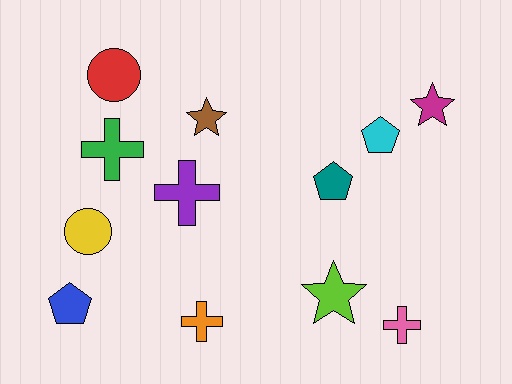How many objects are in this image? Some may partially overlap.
There are 12 objects.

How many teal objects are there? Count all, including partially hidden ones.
There is 1 teal object.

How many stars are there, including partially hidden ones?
There are 3 stars.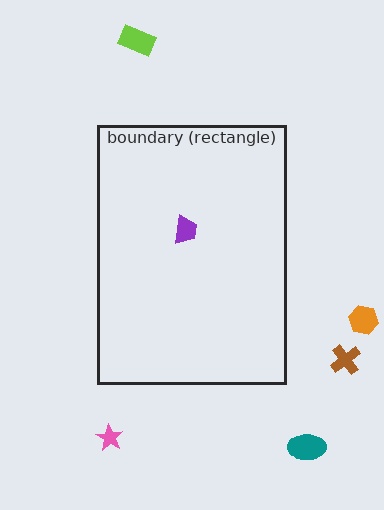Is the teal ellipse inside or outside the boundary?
Outside.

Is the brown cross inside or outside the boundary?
Outside.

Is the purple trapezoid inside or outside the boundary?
Inside.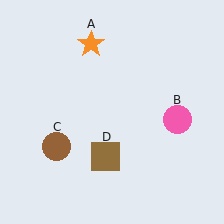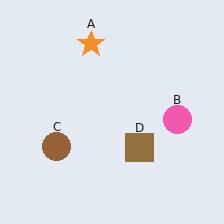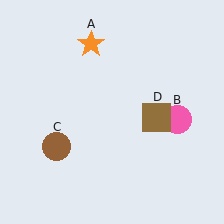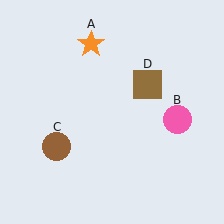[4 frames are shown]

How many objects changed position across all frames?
1 object changed position: brown square (object D).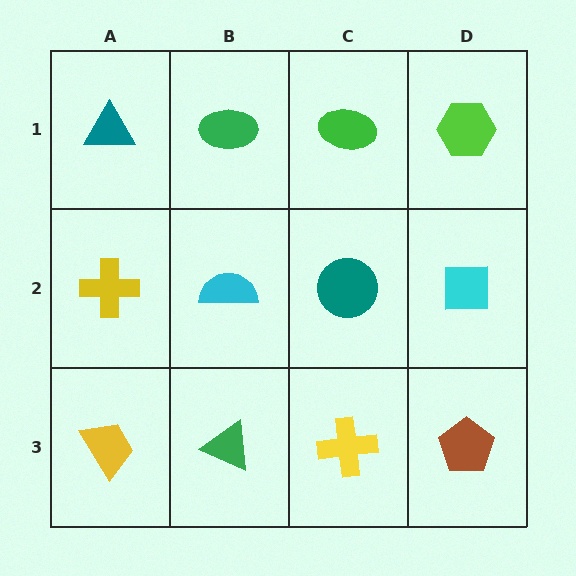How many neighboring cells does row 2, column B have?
4.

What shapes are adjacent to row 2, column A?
A teal triangle (row 1, column A), a yellow trapezoid (row 3, column A), a cyan semicircle (row 2, column B).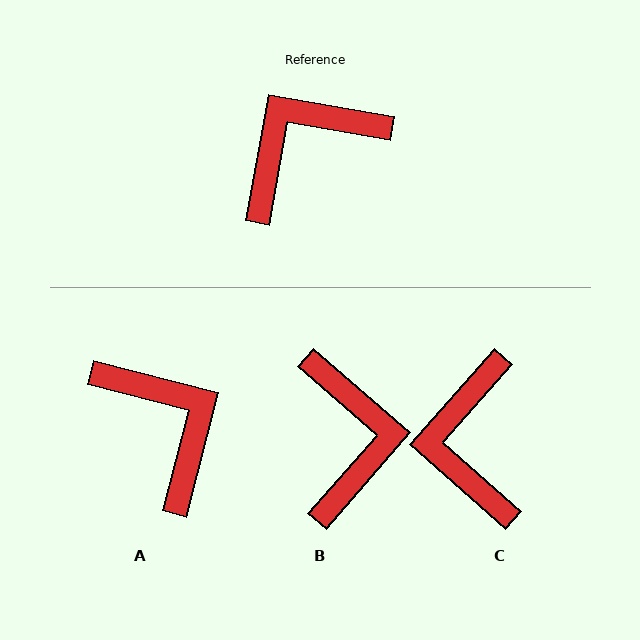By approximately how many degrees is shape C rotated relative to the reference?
Approximately 59 degrees counter-clockwise.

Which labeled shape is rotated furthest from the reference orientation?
B, about 121 degrees away.